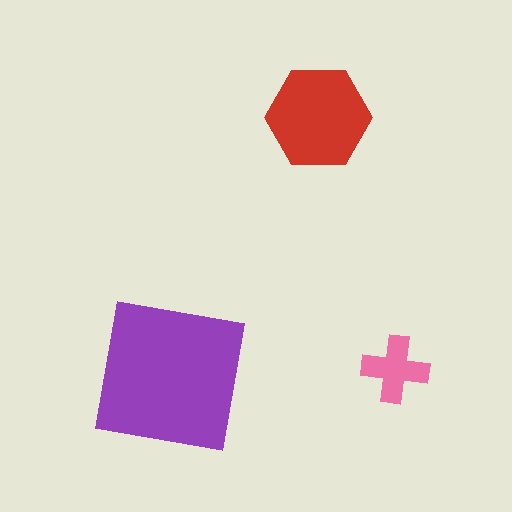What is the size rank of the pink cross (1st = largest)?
3rd.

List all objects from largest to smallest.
The purple square, the red hexagon, the pink cross.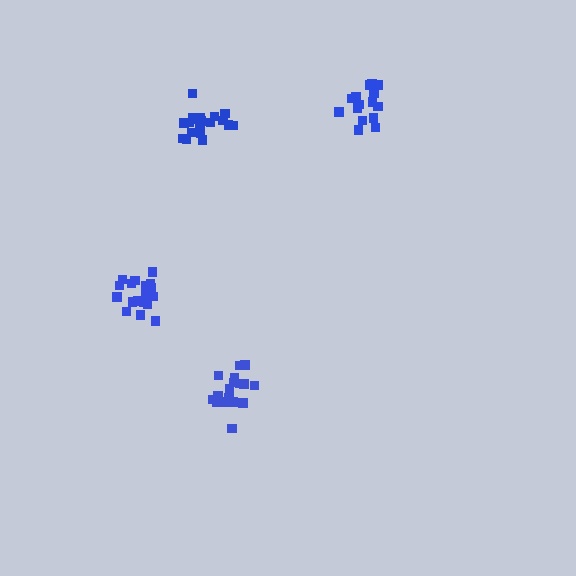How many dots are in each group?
Group 1: 19 dots, Group 2: 19 dots, Group 3: 19 dots, Group 4: 16 dots (73 total).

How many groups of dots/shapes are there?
There are 4 groups.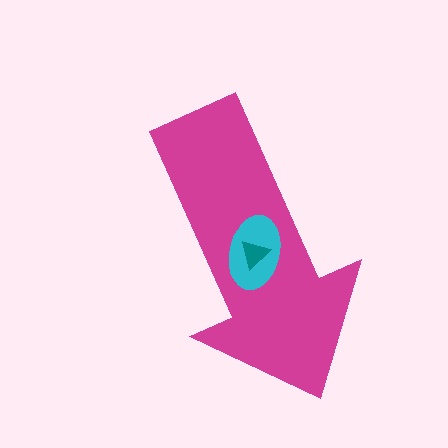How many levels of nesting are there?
3.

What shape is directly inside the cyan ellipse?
The teal triangle.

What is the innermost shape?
The teal triangle.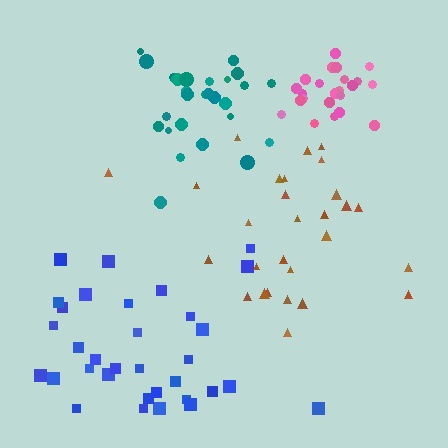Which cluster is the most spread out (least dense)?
Blue.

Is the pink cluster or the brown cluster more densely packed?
Pink.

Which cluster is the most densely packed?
Pink.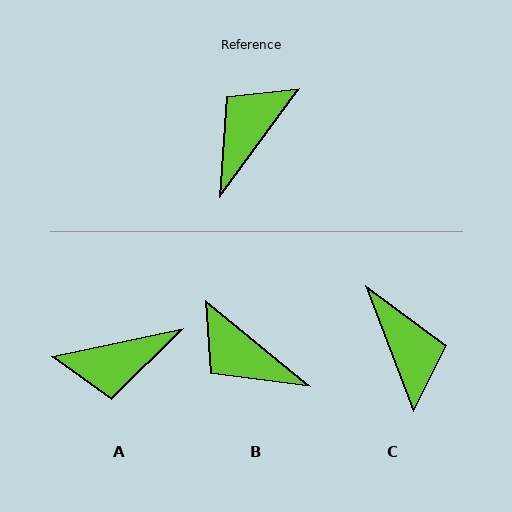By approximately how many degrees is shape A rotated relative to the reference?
Approximately 138 degrees counter-clockwise.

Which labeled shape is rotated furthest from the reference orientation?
A, about 138 degrees away.